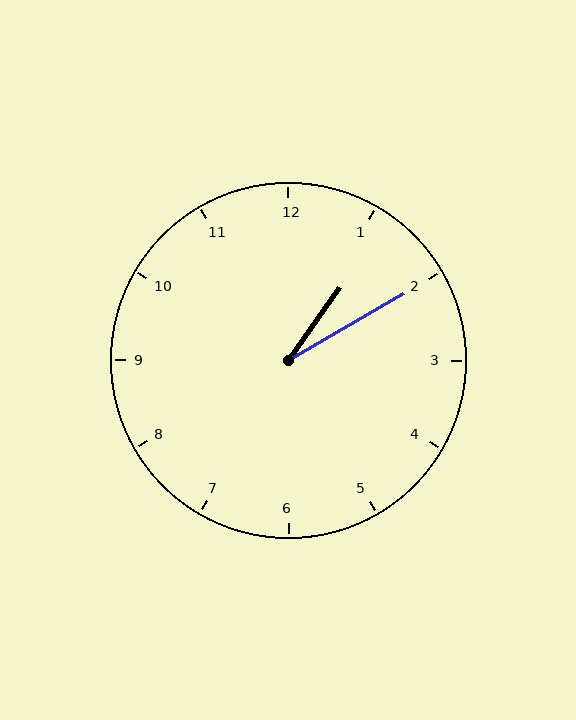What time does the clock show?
1:10.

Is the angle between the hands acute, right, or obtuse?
It is acute.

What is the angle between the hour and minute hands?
Approximately 25 degrees.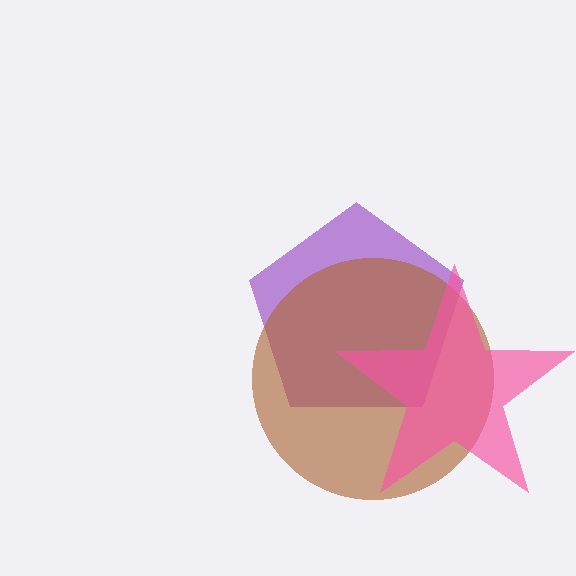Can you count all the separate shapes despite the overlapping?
Yes, there are 3 separate shapes.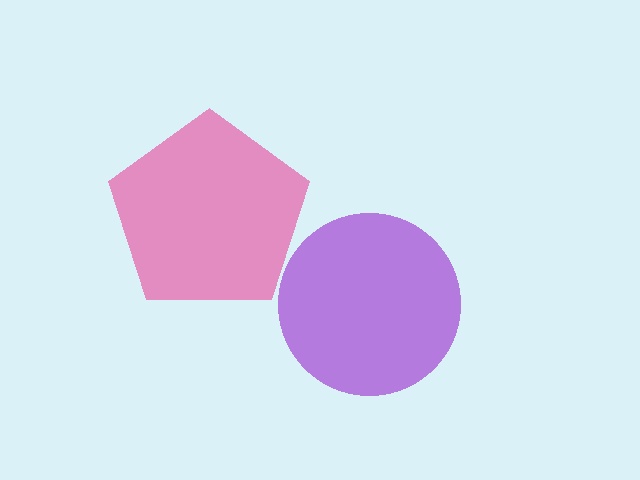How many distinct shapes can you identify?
There are 2 distinct shapes: a pink pentagon, a purple circle.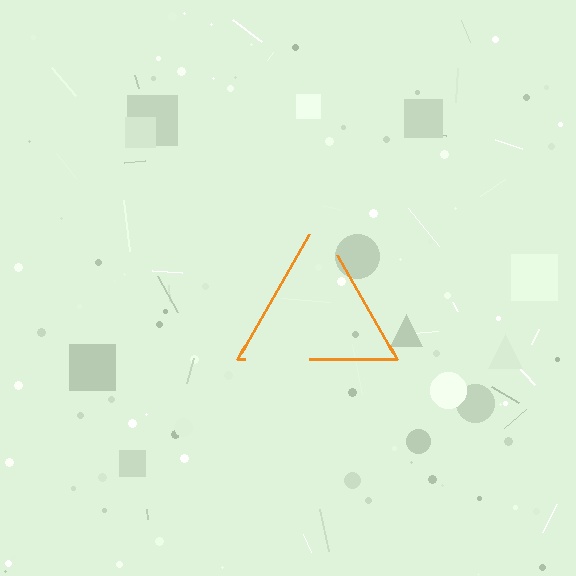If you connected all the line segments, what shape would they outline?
They would outline a triangle.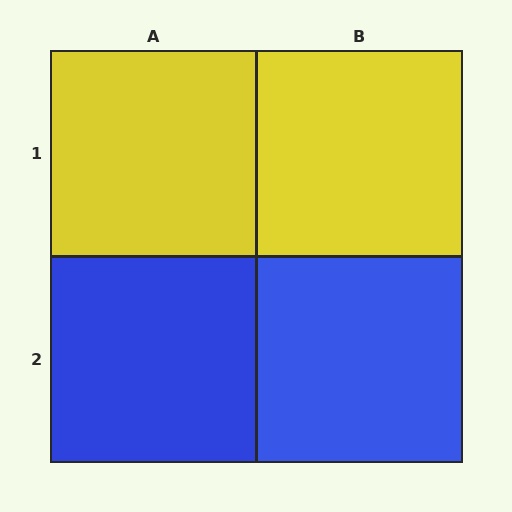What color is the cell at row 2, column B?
Blue.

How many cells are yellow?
2 cells are yellow.